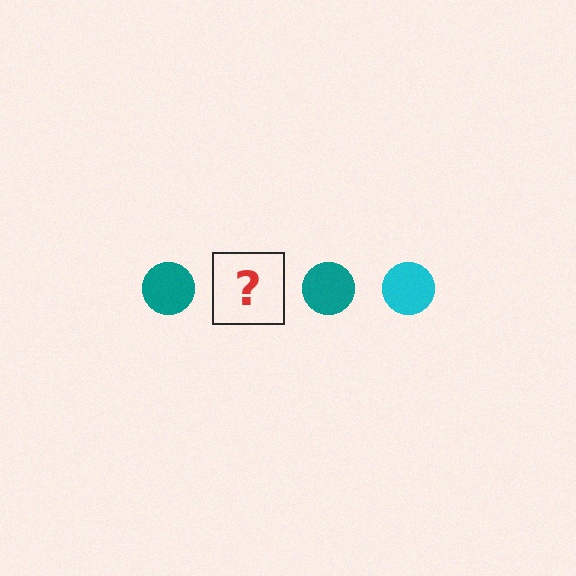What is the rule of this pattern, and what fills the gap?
The rule is that the pattern cycles through teal, cyan circles. The gap should be filled with a cyan circle.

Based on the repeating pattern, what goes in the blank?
The blank should be a cyan circle.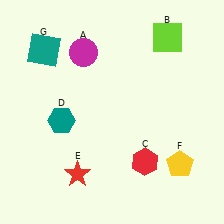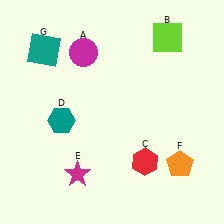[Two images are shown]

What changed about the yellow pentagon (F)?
In Image 1, F is yellow. In Image 2, it changed to orange.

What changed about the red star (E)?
In Image 1, E is red. In Image 2, it changed to magenta.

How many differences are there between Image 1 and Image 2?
There are 2 differences between the two images.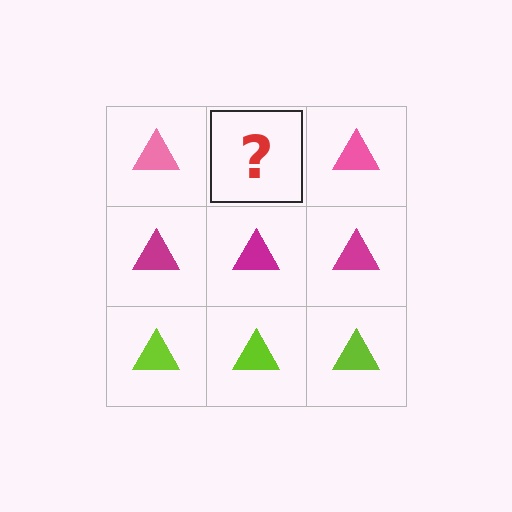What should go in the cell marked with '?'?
The missing cell should contain a pink triangle.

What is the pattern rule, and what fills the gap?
The rule is that each row has a consistent color. The gap should be filled with a pink triangle.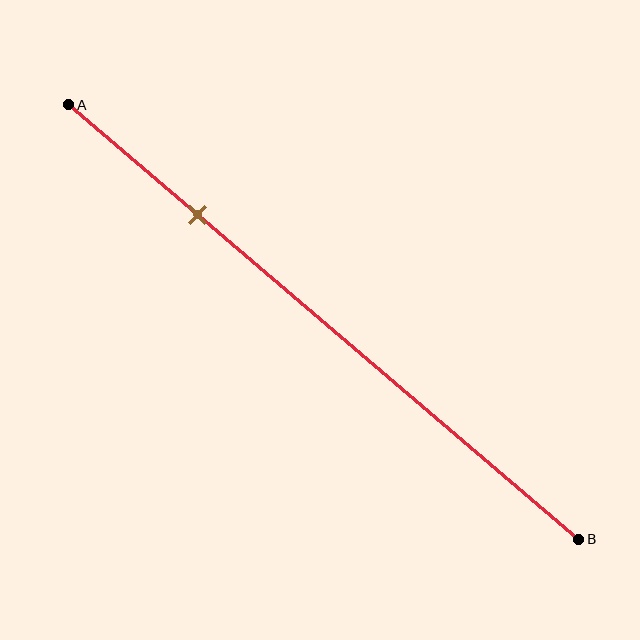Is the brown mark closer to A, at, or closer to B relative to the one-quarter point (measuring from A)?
The brown mark is approximately at the one-quarter point of segment AB.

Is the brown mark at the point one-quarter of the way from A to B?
Yes, the mark is approximately at the one-quarter point.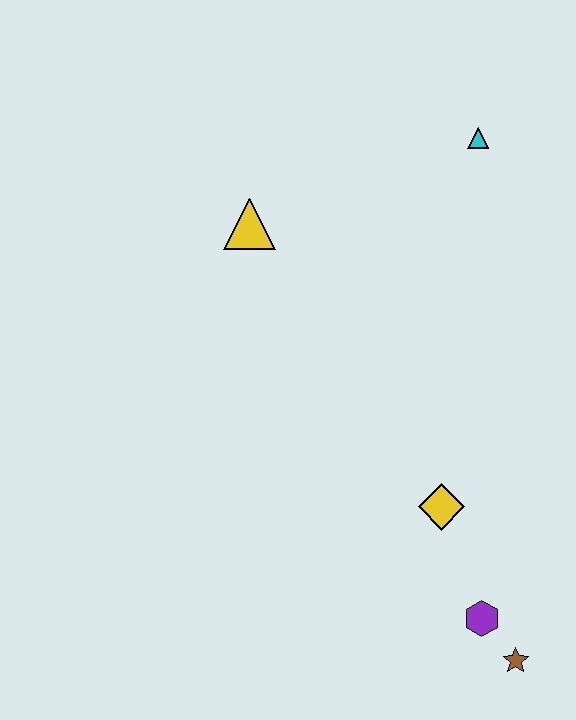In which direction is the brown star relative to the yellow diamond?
The brown star is below the yellow diamond.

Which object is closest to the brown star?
The purple hexagon is closest to the brown star.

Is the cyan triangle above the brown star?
Yes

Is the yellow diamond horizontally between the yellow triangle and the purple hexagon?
Yes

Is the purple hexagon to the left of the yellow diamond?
No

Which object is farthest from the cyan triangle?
The brown star is farthest from the cyan triangle.